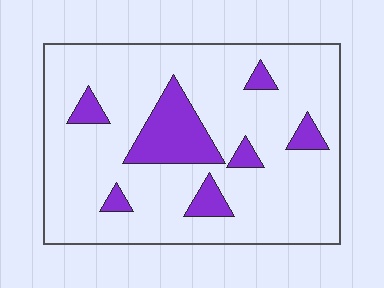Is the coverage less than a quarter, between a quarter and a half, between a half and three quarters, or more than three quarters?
Less than a quarter.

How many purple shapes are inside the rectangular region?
7.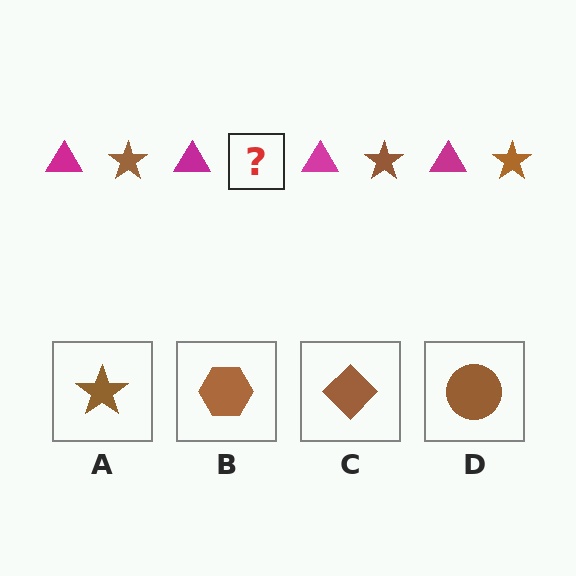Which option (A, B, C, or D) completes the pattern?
A.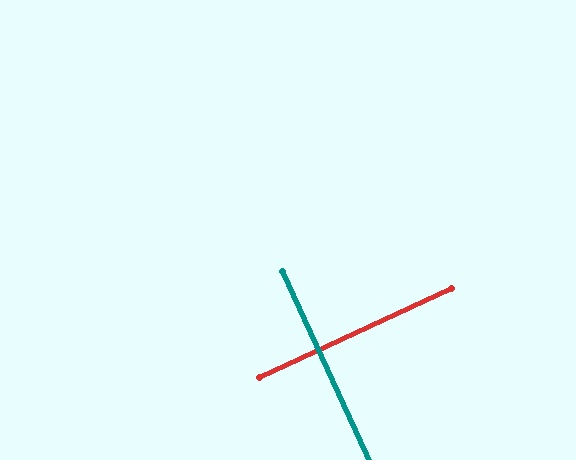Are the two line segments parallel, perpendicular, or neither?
Perpendicular — they meet at approximately 89°.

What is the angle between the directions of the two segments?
Approximately 89 degrees.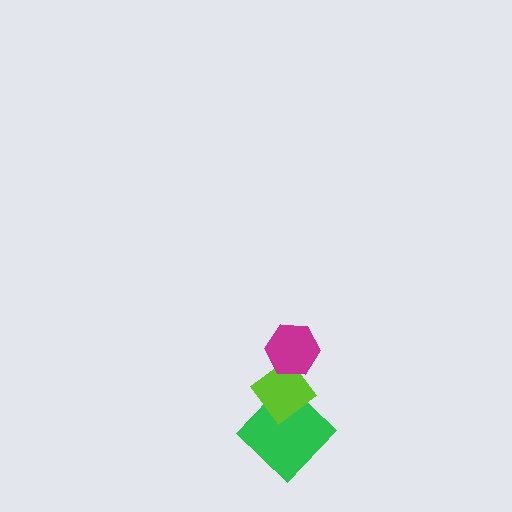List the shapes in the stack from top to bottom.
From top to bottom: the magenta hexagon, the lime diamond, the green diamond.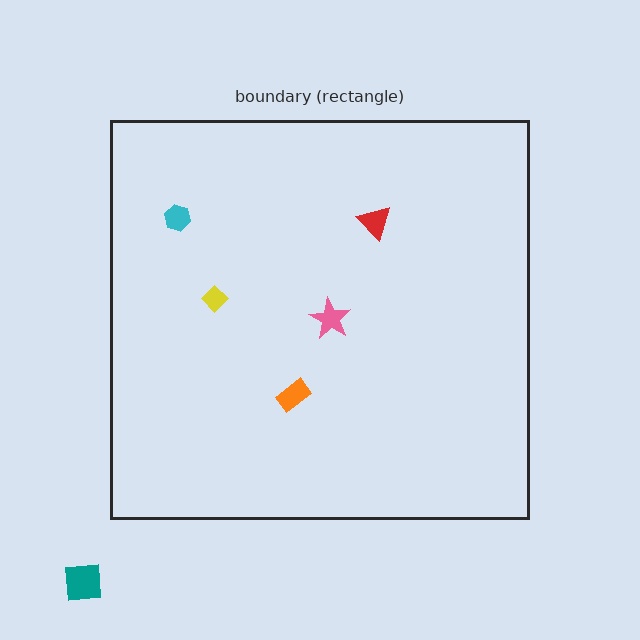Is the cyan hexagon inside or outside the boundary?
Inside.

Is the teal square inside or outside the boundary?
Outside.